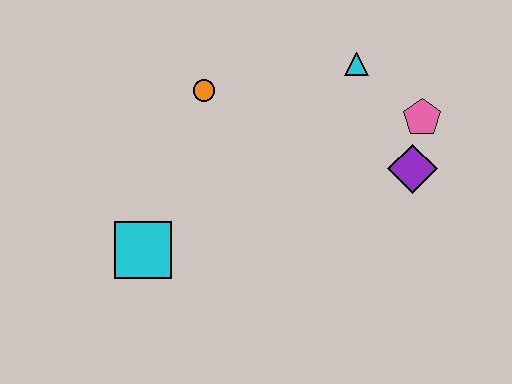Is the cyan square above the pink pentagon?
No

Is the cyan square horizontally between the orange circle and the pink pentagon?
No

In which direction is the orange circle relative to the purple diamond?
The orange circle is to the left of the purple diamond.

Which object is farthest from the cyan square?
The pink pentagon is farthest from the cyan square.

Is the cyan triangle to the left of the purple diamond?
Yes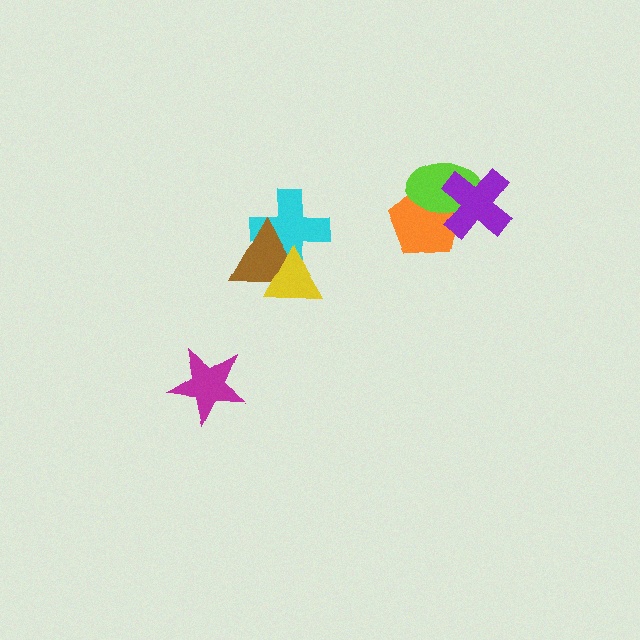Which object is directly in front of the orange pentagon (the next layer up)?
The lime ellipse is directly in front of the orange pentagon.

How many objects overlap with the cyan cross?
2 objects overlap with the cyan cross.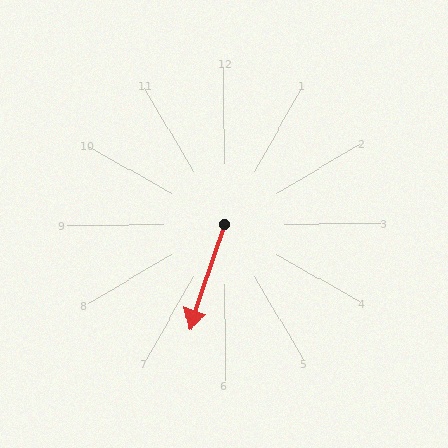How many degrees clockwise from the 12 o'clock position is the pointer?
Approximately 199 degrees.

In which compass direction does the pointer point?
South.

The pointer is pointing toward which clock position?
Roughly 7 o'clock.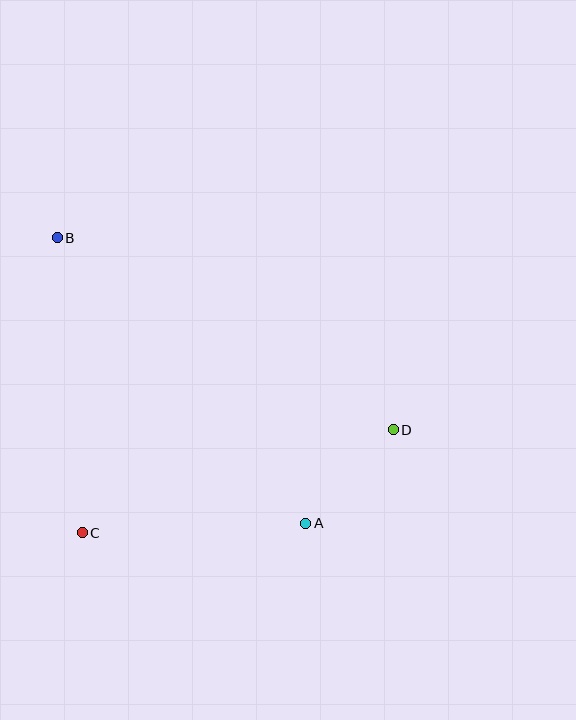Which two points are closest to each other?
Points A and D are closest to each other.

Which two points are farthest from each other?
Points B and D are farthest from each other.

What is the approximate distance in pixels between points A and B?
The distance between A and B is approximately 378 pixels.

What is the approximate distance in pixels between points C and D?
The distance between C and D is approximately 328 pixels.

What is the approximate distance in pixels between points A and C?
The distance between A and C is approximately 224 pixels.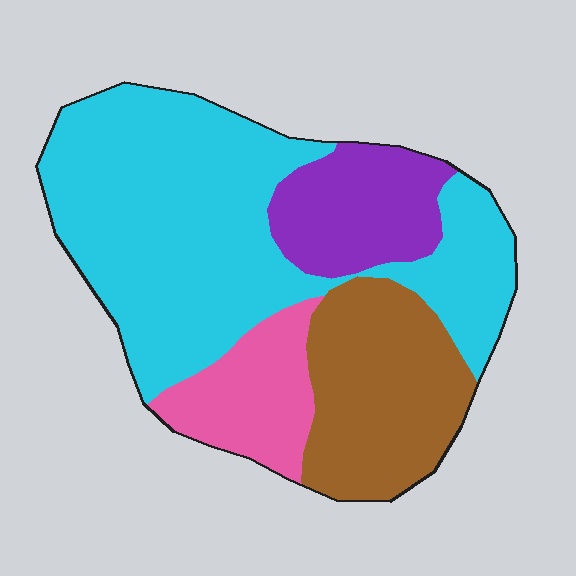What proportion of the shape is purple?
Purple covers around 15% of the shape.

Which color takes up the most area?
Cyan, at roughly 50%.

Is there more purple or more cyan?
Cyan.